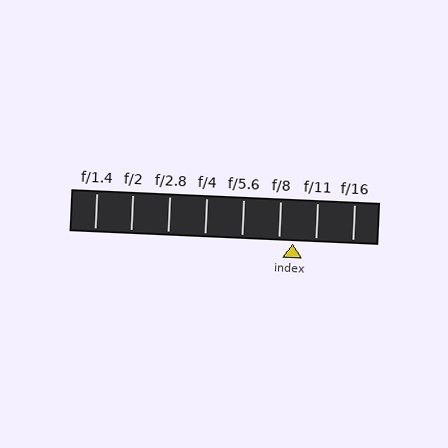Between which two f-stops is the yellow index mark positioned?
The index mark is between f/8 and f/11.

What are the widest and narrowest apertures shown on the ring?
The widest aperture shown is f/1.4 and the narrowest is f/16.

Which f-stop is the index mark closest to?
The index mark is closest to f/8.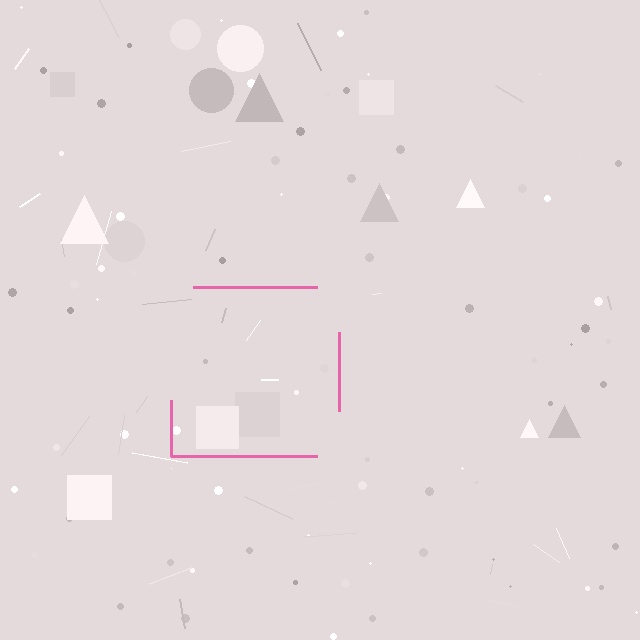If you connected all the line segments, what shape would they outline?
They would outline a square.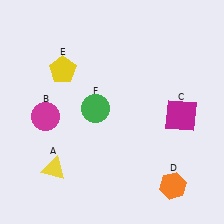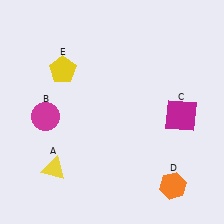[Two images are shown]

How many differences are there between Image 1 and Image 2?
There is 1 difference between the two images.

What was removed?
The green circle (F) was removed in Image 2.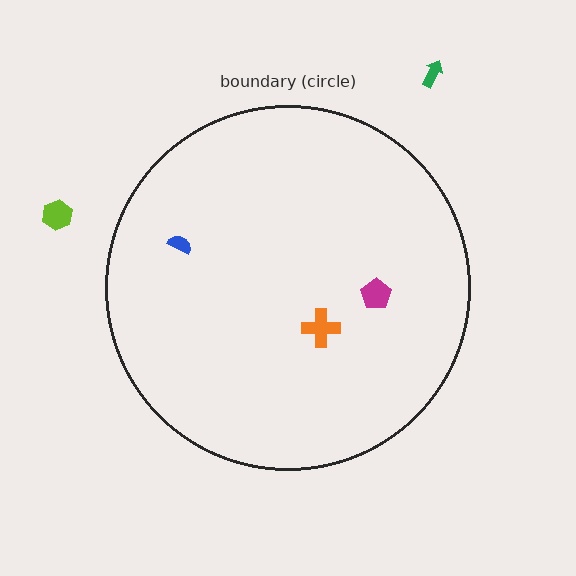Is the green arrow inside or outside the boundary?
Outside.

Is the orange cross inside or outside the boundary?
Inside.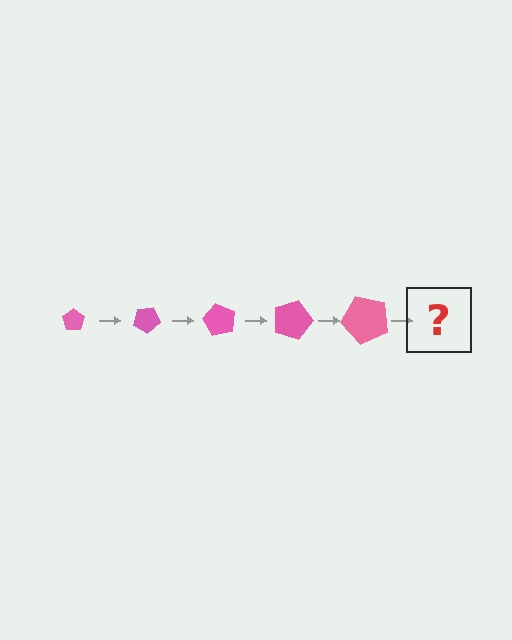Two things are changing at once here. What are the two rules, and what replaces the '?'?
The two rules are that the pentagon grows larger each step and it rotates 30 degrees each step. The '?' should be a pentagon, larger than the previous one and rotated 150 degrees from the start.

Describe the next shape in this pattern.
It should be a pentagon, larger than the previous one and rotated 150 degrees from the start.